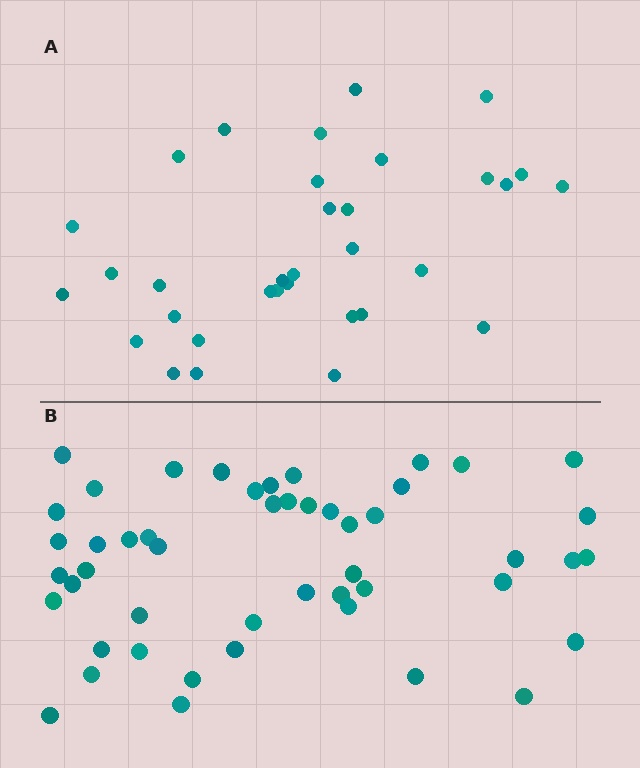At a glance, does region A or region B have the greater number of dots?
Region B (the bottom region) has more dots.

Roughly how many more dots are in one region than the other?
Region B has approximately 15 more dots than region A.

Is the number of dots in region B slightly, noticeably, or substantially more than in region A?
Region B has substantially more. The ratio is roughly 1.5 to 1.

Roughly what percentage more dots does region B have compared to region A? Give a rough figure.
About 50% more.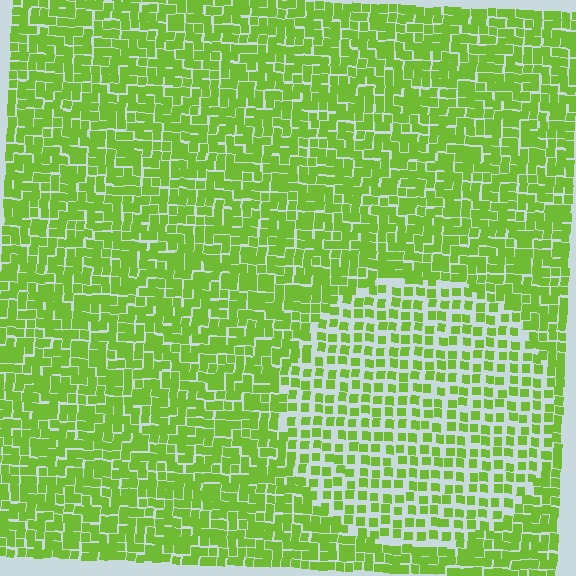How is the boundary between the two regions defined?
The boundary is defined by a change in element density (approximately 1.8x ratio). All elements are the same color, size, and shape.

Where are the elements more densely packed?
The elements are more densely packed outside the circle boundary.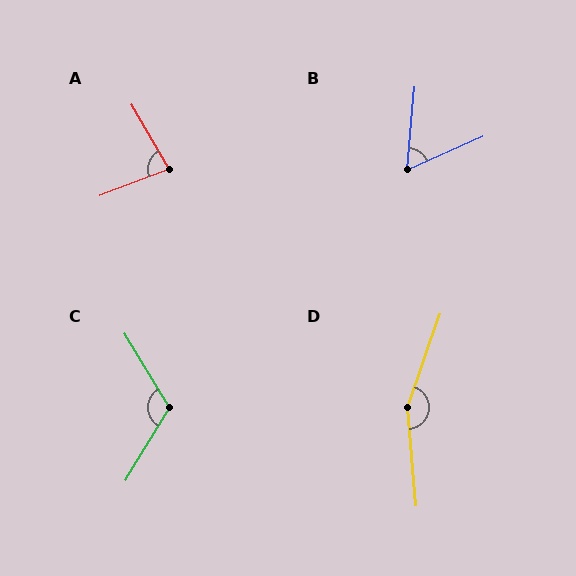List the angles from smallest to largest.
B (61°), A (81°), C (118°), D (156°).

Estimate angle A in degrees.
Approximately 81 degrees.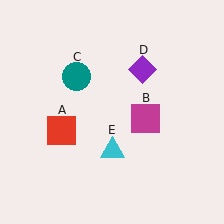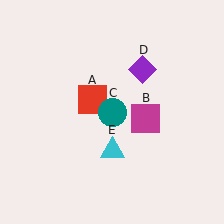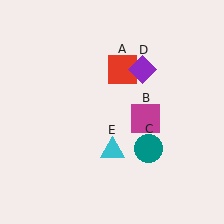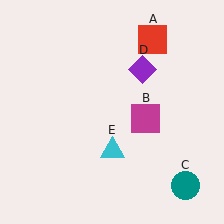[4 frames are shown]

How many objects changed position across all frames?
2 objects changed position: red square (object A), teal circle (object C).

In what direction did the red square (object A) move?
The red square (object A) moved up and to the right.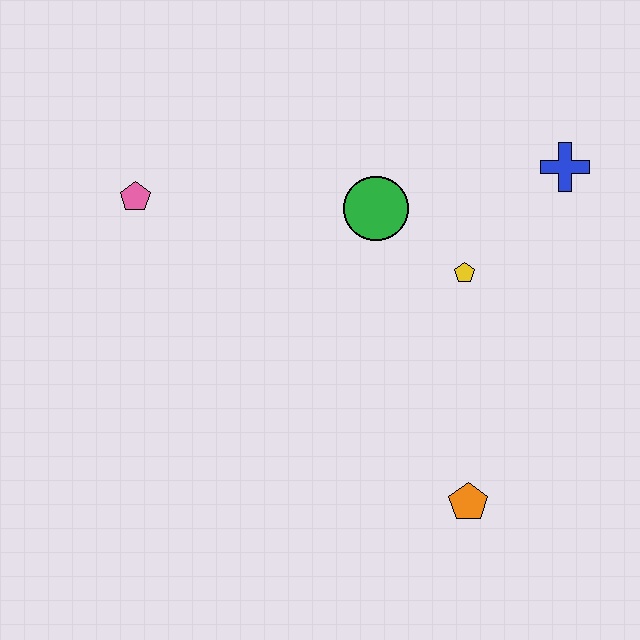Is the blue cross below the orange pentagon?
No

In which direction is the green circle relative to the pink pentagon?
The green circle is to the right of the pink pentagon.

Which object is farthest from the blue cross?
The pink pentagon is farthest from the blue cross.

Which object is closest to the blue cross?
The yellow pentagon is closest to the blue cross.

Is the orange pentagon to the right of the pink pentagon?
Yes